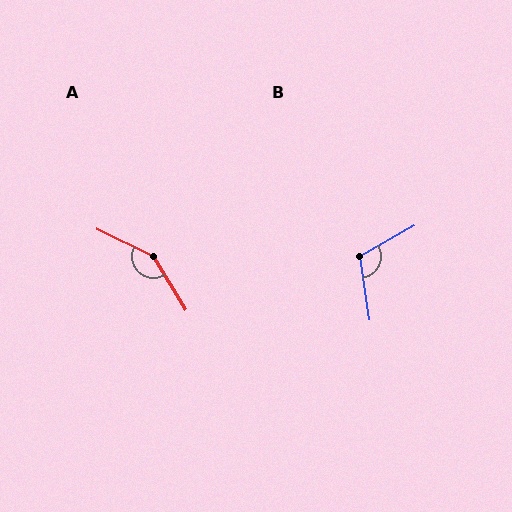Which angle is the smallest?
B, at approximately 111 degrees.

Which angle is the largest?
A, at approximately 147 degrees.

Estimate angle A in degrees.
Approximately 147 degrees.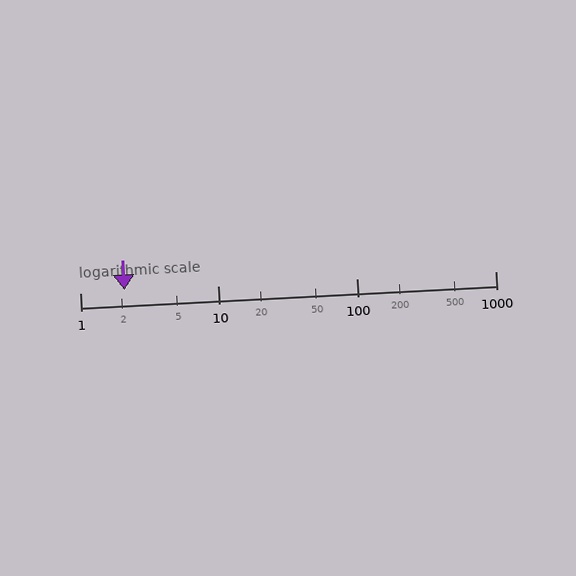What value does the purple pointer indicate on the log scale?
The pointer indicates approximately 2.1.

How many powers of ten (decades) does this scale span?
The scale spans 3 decades, from 1 to 1000.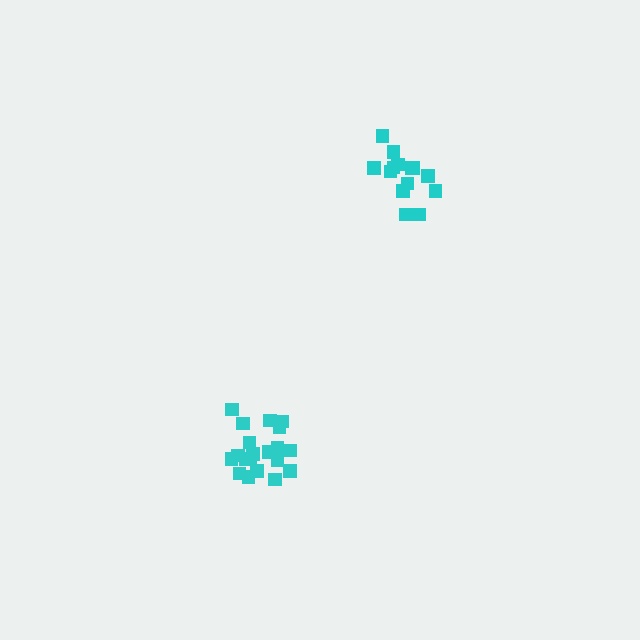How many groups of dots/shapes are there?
There are 2 groups.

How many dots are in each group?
Group 1: 20 dots, Group 2: 14 dots (34 total).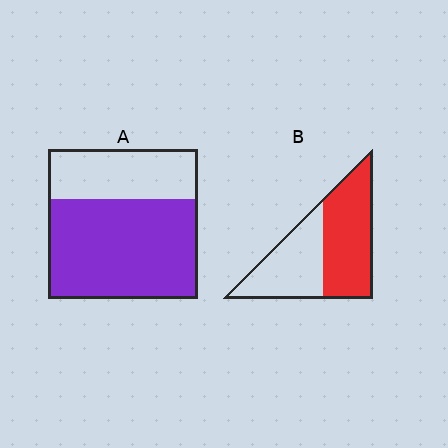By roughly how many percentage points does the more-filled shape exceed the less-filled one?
By roughly 10 percentage points (A over B).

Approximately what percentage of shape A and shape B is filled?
A is approximately 65% and B is approximately 55%.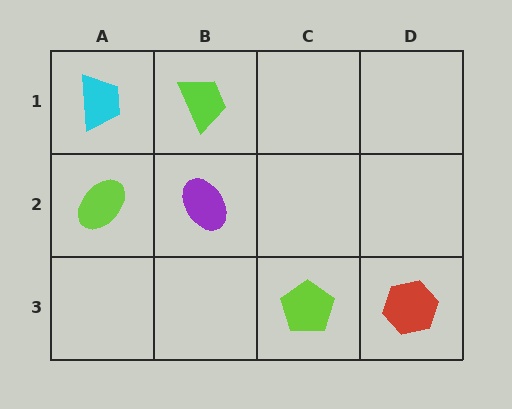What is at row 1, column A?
A cyan trapezoid.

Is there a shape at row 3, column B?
No, that cell is empty.